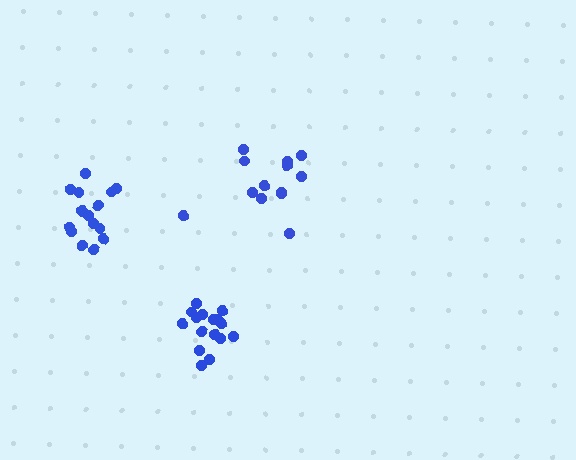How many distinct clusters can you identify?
There are 3 distinct clusters.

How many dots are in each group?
Group 1: 13 dots, Group 2: 16 dots, Group 3: 16 dots (45 total).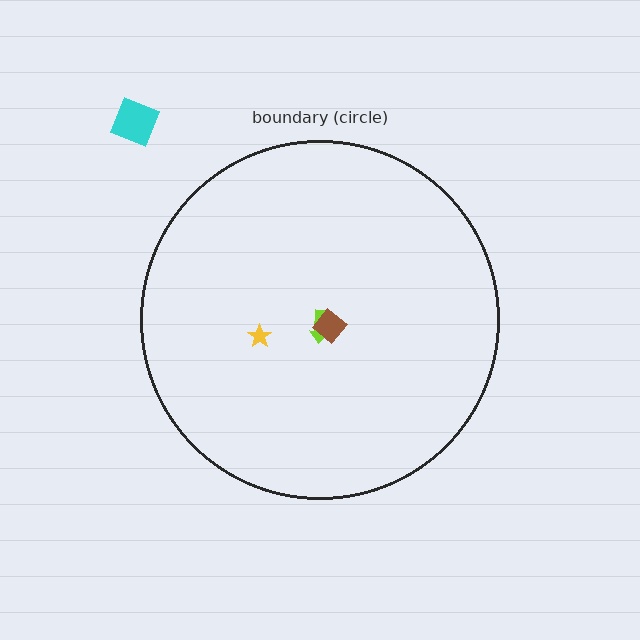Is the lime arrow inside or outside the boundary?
Inside.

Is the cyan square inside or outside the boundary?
Outside.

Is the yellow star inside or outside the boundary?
Inside.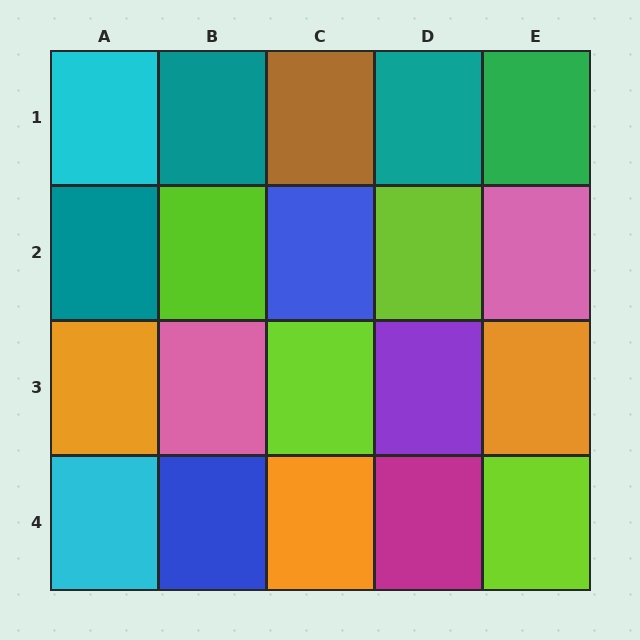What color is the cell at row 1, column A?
Cyan.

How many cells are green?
1 cell is green.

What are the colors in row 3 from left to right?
Orange, pink, lime, purple, orange.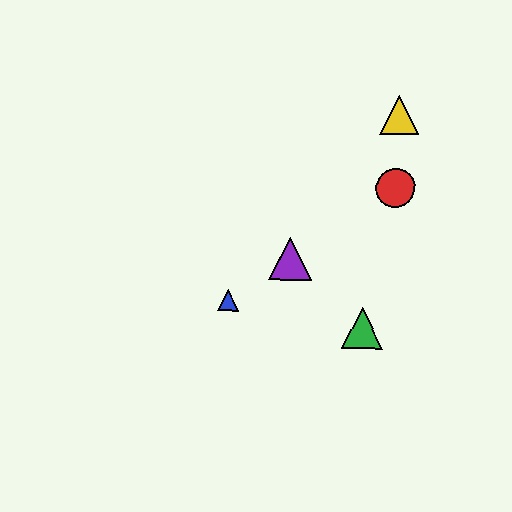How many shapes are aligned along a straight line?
3 shapes (the red circle, the blue triangle, the purple triangle) are aligned along a straight line.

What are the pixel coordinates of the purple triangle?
The purple triangle is at (290, 259).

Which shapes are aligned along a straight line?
The red circle, the blue triangle, the purple triangle are aligned along a straight line.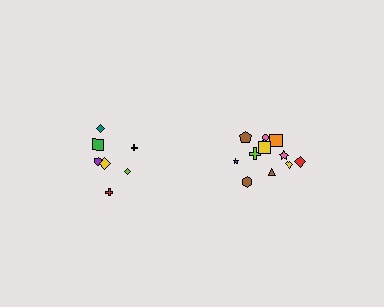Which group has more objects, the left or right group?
The right group.